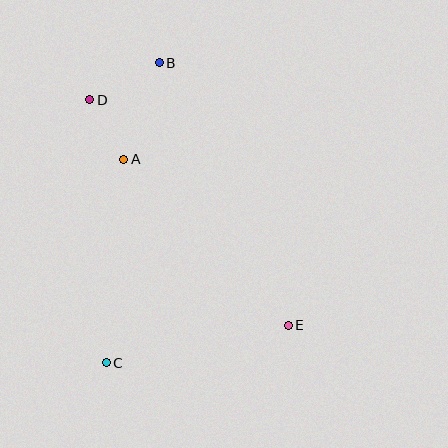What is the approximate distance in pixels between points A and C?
The distance between A and C is approximately 204 pixels.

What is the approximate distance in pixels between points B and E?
The distance between B and E is approximately 292 pixels.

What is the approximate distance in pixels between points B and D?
The distance between B and D is approximately 79 pixels.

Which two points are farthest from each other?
Points B and C are farthest from each other.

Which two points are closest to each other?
Points A and D are closest to each other.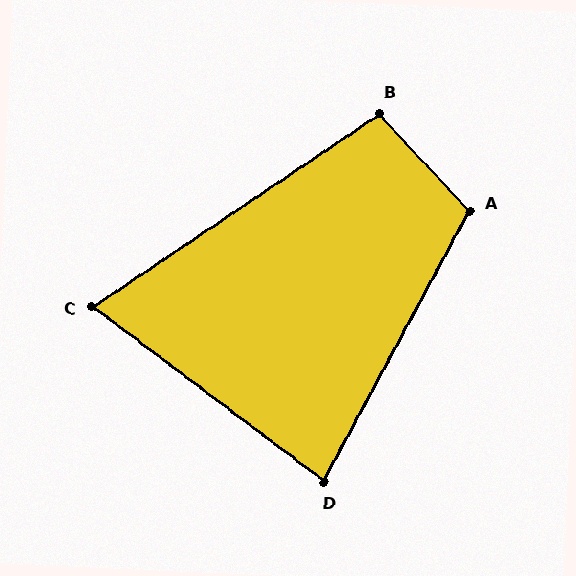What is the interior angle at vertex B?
Approximately 99 degrees (obtuse).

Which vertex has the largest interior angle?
A, at approximately 109 degrees.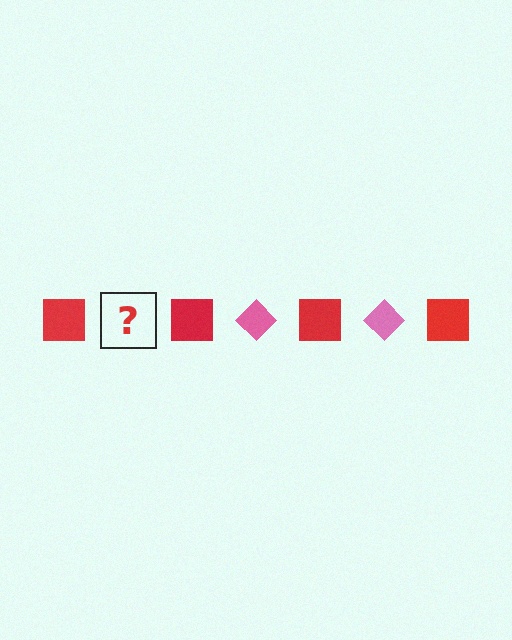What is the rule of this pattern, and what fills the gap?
The rule is that the pattern alternates between red square and pink diamond. The gap should be filled with a pink diamond.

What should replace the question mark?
The question mark should be replaced with a pink diamond.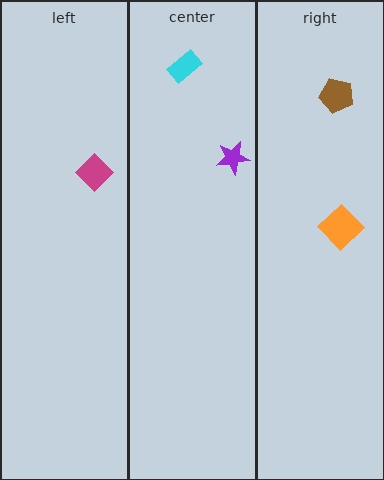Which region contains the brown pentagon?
The right region.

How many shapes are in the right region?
2.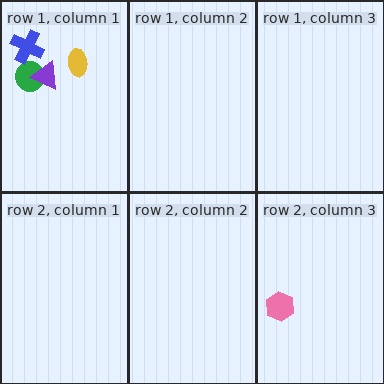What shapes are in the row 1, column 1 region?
The green circle, the purple triangle, the yellow ellipse, the blue cross.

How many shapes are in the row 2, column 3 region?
1.